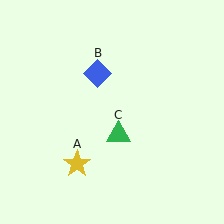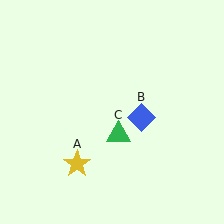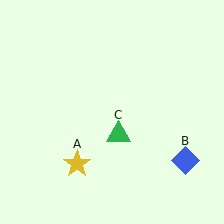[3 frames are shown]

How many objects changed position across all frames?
1 object changed position: blue diamond (object B).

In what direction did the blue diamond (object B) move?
The blue diamond (object B) moved down and to the right.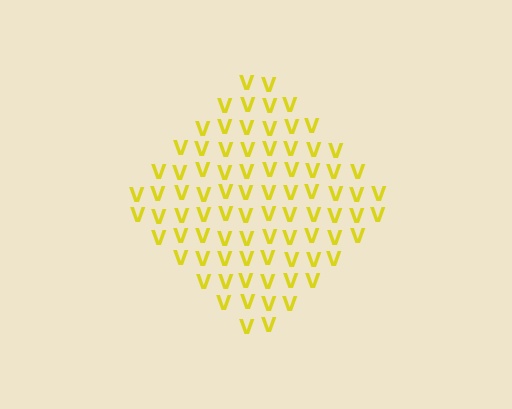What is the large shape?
The large shape is a diamond.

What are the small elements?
The small elements are letter V's.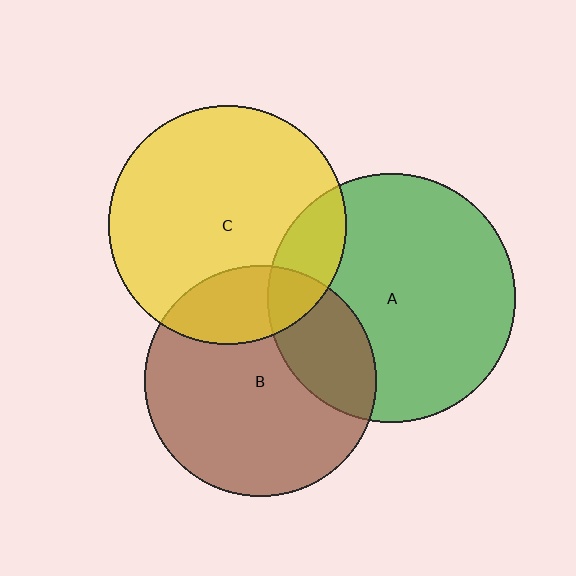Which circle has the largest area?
Circle A (green).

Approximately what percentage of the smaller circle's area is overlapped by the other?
Approximately 25%.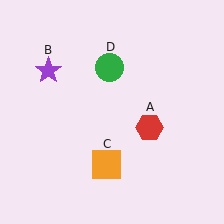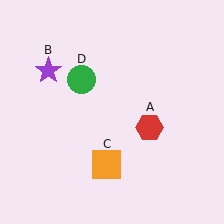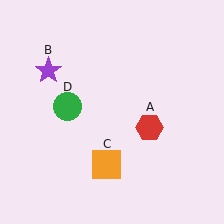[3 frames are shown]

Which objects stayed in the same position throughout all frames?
Red hexagon (object A) and purple star (object B) and orange square (object C) remained stationary.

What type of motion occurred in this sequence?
The green circle (object D) rotated counterclockwise around the center of the scene.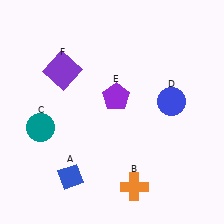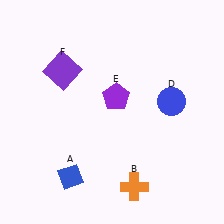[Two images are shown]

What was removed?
The teal circle (C) was removed in Image 2.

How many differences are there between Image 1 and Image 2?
There is 1 difference between the two images.